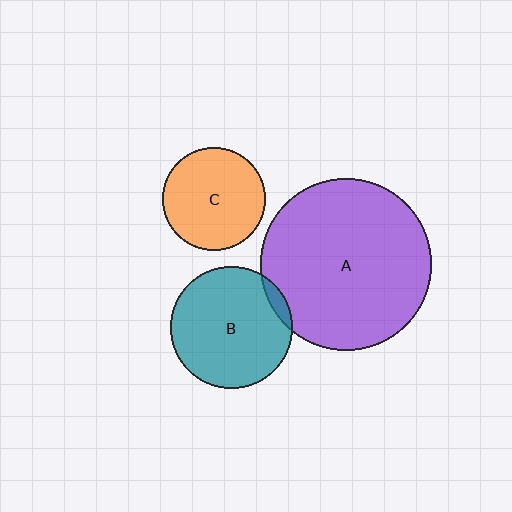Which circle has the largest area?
Circle A (purple).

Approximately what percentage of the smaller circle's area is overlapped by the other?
Approximately 5%.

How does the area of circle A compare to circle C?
Approximately 2.8 times.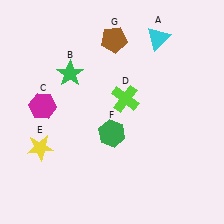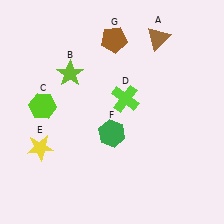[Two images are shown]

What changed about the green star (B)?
In Image 1, B is green. In Image 2, it changed to lime.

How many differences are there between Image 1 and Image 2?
There are 3 differences between the two images.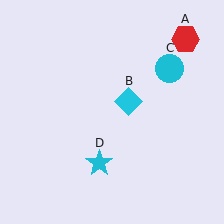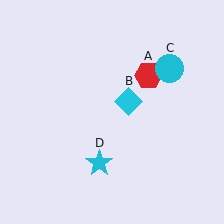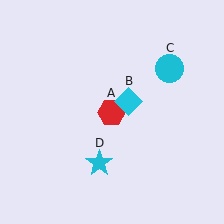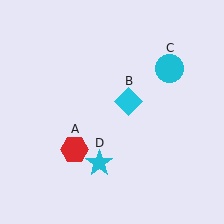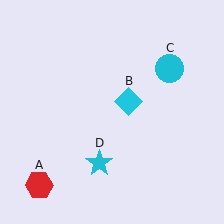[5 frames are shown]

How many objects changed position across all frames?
1 object changed position: red hexagon (object A).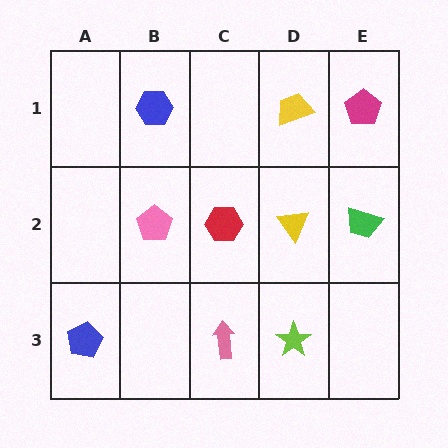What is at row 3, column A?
A blue pentagon.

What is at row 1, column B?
A blue hexagon.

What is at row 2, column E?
A green trapezoid.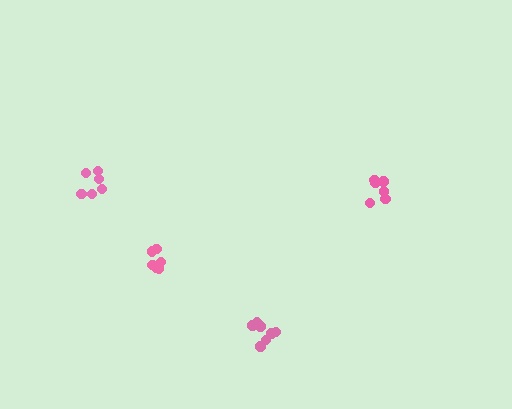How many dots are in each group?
Group 1: 7 dots, Group 2: 6 dots, Group 3: 6 dots, Group 4: 6 dots (25 total).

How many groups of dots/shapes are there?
There are 4 groups.